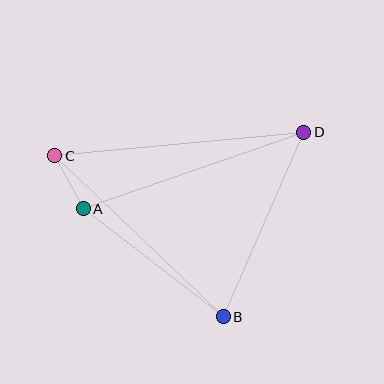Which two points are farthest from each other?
Points C and D are farthest from each other.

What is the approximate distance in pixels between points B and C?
The distance between B and C is approximately 233 pixels.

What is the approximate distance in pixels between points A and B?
The distance between A and B is approximately 177 pixels.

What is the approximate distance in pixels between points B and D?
The distance between B and D is approximately 201 pixels.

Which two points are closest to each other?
Points A and C are closest to each other.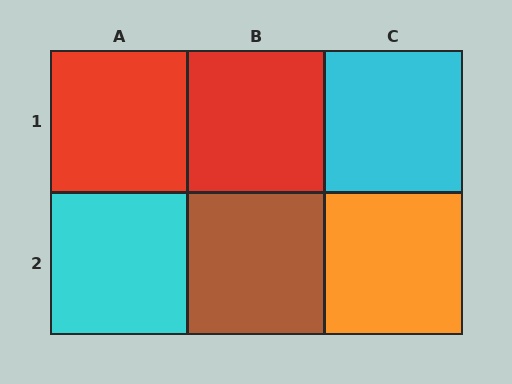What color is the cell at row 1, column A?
Red.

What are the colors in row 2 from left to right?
Cyan, brown, orange.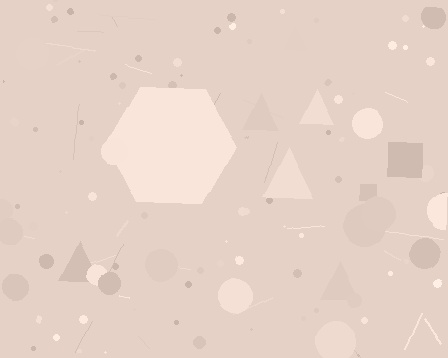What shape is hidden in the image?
A hexagon is hidden in the image.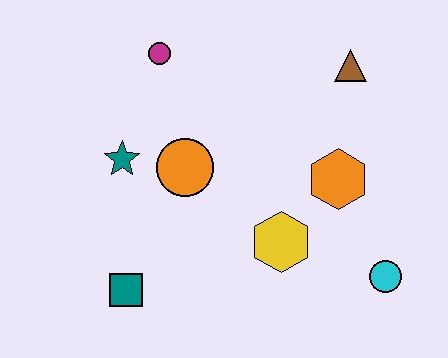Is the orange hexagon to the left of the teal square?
No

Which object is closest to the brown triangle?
The orange hexagon is closest to the brown triangle.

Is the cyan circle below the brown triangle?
Yes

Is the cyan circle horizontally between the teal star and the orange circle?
No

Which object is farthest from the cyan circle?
The magenta circle is farthest from the cyan circle.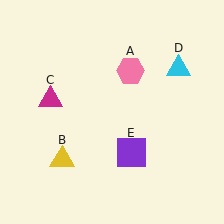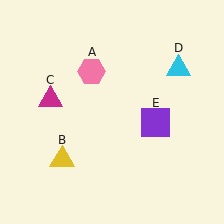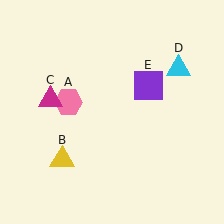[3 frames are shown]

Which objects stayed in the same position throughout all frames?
Yellow triangle (object B) and magenta triangle (object C) and cyan triangle (object D) remained stationary.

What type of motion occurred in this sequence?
The pink hexagon (object A), purple square (object E) rotated counterclockwise around the center of the scene.